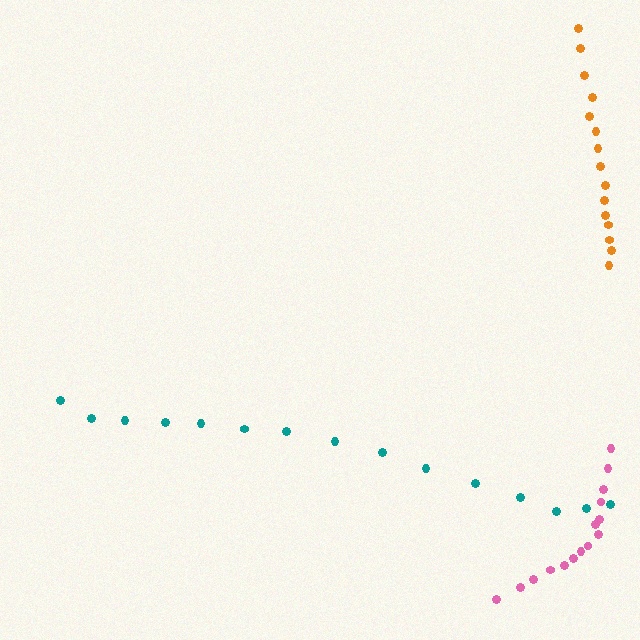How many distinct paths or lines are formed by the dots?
There are 3 distinct paths.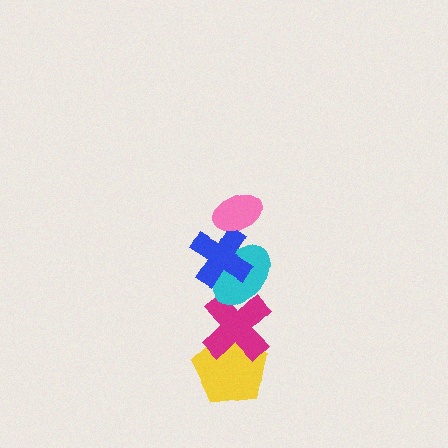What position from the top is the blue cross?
The blue cross is 2nd from the top.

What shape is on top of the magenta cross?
The cyan ellipse is on top of the magenta cross.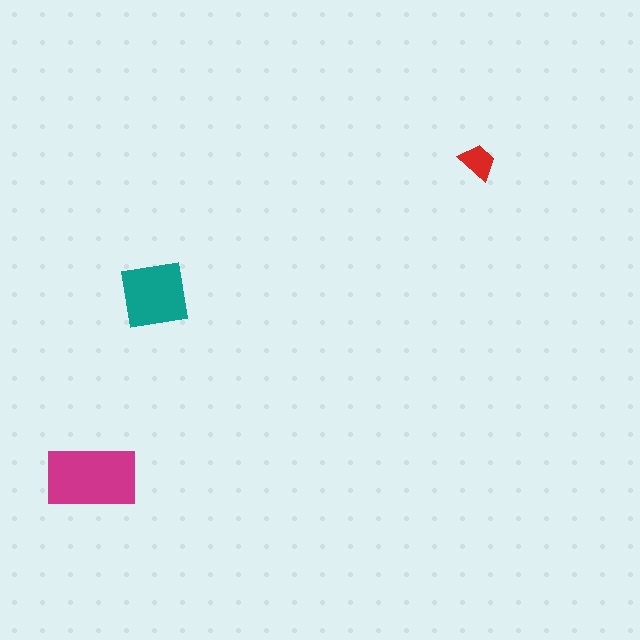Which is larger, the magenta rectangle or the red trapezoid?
The magenta rectangle.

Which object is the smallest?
The red trapezoid.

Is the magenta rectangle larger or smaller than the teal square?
Larger.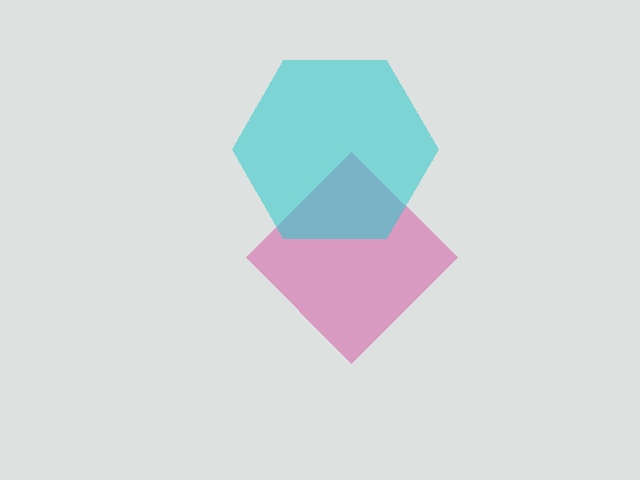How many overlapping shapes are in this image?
There are 2 overlapping shapes in the image.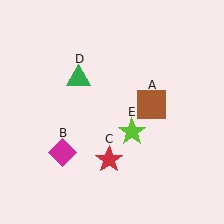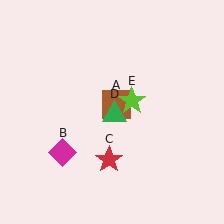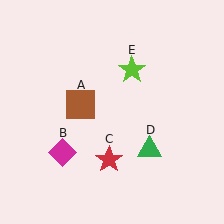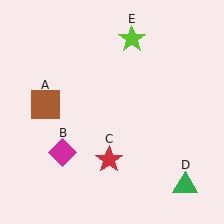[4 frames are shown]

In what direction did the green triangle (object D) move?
The green triangle (object D) moved down and to the right.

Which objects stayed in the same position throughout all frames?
Magenta diamond (object B) and red star (object C) remained stationary.